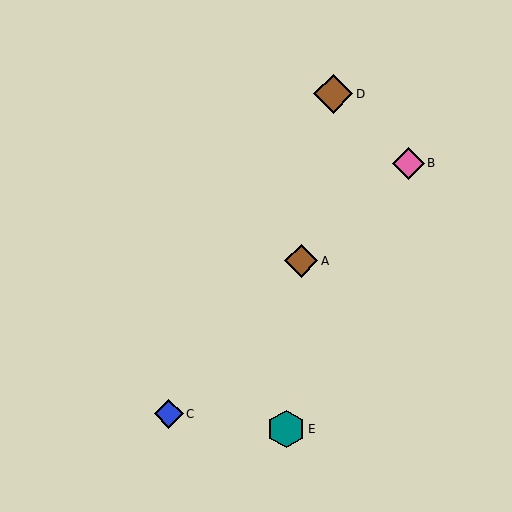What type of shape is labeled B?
Shape B is a pink diamond.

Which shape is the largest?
The brown diamond (labeled D) is the largest.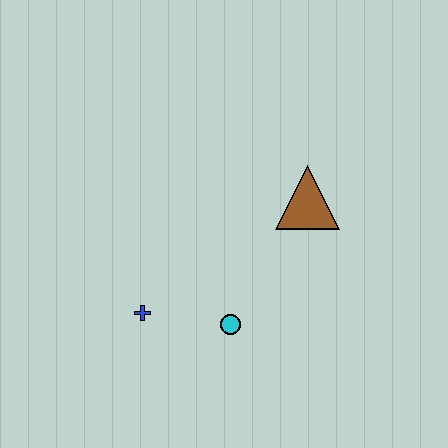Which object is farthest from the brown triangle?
The blue cross is farthest from the brown triangle.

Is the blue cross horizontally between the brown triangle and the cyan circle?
No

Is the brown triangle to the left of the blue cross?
No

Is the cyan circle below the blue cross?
Yes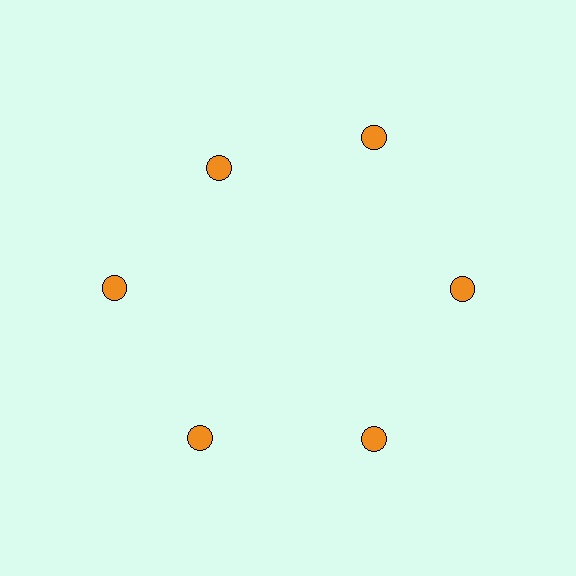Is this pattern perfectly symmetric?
No. The 6 orange circles are arranged in a ring, but one element near the 11 o'clock position is pulled inward toward the center, breaking the 6-fold rotational symmetry.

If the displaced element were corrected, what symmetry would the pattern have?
It would have 6-fold rotational symmetry — the pattern would map onto itself every 60 degrees.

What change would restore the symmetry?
The symmetry would be restored by moving it outward, back onto the ring so that all 6 circles sit at equal angles and equal distance from the center.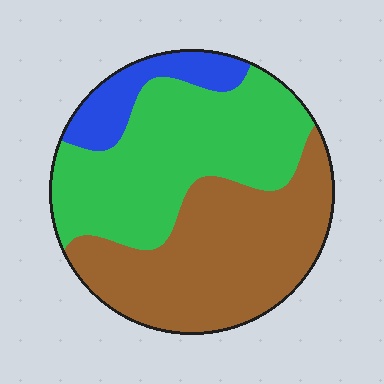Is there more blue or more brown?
Brown.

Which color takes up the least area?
Blue, at roughly 10%.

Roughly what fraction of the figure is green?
Green covers 44% of the figure.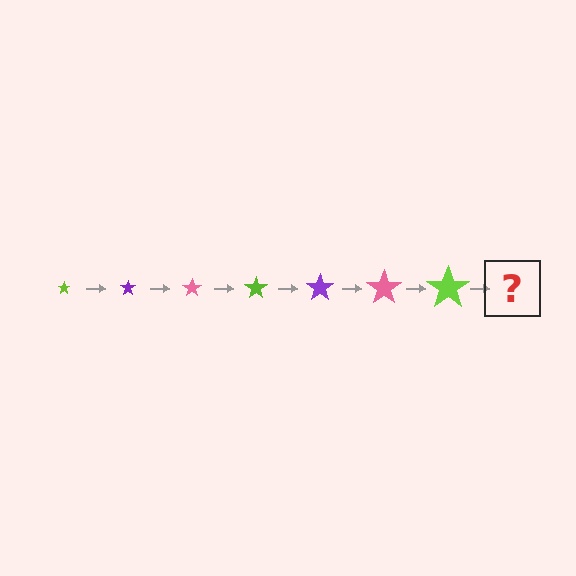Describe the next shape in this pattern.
It should be a purple star, larger than the previous one.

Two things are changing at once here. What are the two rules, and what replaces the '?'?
The two rules are that the star grows larger each step and the color cycles through lime, purple, and pink. The '?' should be a purple star, larger than the previous one.